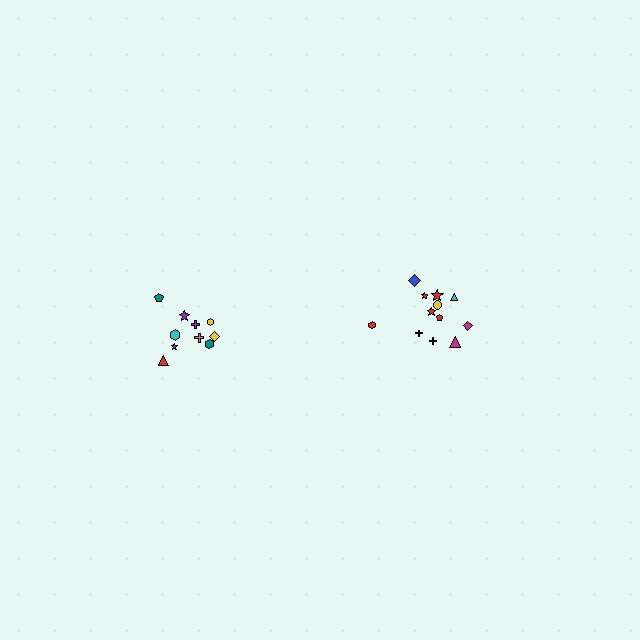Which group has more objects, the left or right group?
The right group.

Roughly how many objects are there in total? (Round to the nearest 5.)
Roughly 20 objects in total.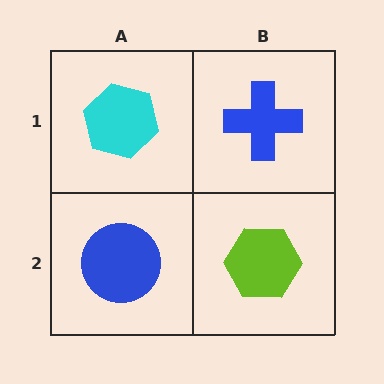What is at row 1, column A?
A cyan hexagon.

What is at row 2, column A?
A blue circle.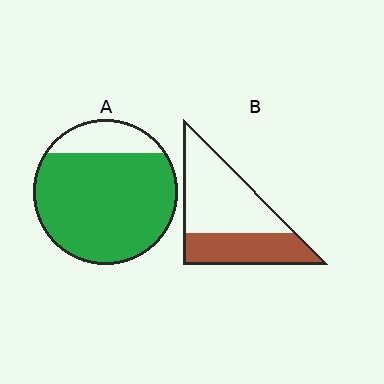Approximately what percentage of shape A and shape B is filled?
A is approximately 80% and B is approximately 40%.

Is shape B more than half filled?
No.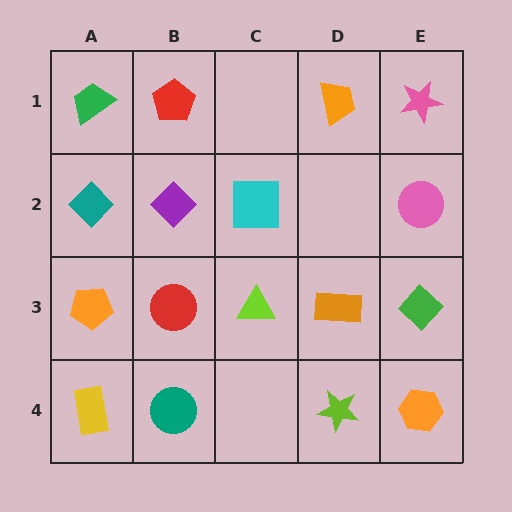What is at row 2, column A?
A teal diamond.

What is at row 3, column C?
A lime triangle.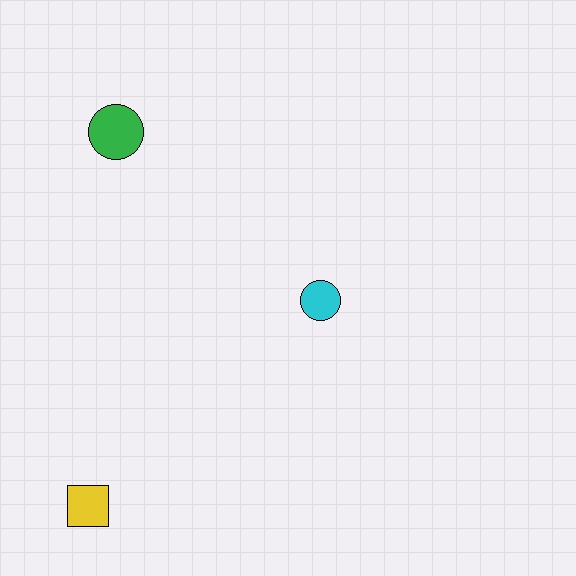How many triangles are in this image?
There are no triangles.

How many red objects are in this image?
There are no red objects.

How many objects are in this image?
There are 3 objects.